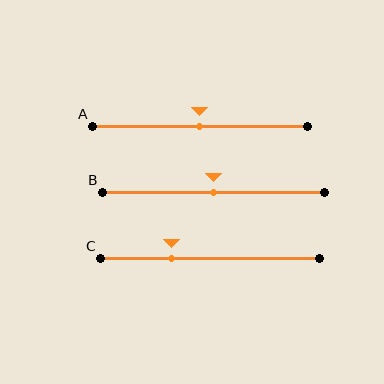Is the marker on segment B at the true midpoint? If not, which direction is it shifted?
Yes, the marker on segment B is at the true midpoint.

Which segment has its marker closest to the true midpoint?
Segment A has its marker closest to the true midpoint.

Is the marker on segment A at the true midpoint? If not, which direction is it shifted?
Yes, the marker on segment A is at the true midpoint.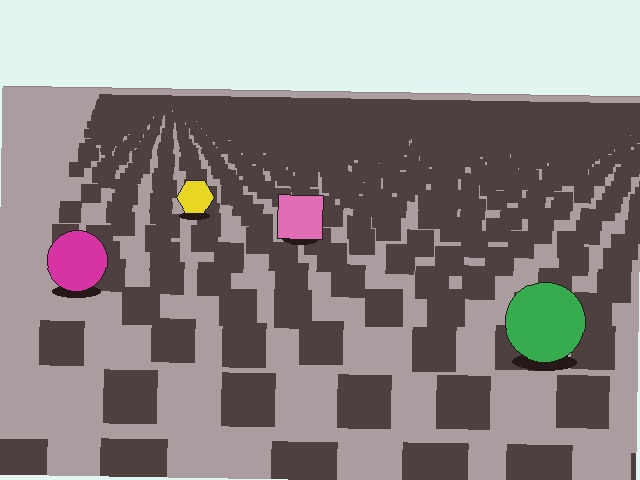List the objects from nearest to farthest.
From nearest to farthest: the green circle, the magenta circle, the pink square, the yellow hexagon.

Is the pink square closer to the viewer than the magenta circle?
No. The magenta circle is closer — you can tell from the texture gradient: the ground texture is coarser near it.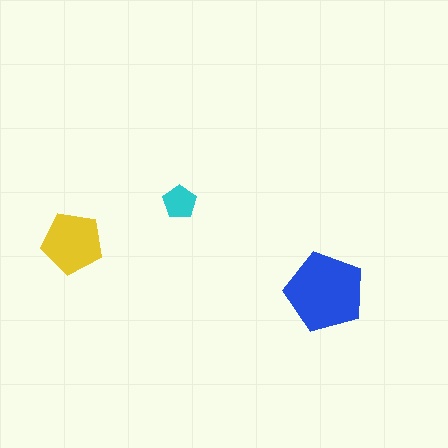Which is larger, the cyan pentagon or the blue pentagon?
The blue one.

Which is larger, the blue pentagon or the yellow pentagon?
The blue one.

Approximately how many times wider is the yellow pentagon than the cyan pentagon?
About 2 times wider.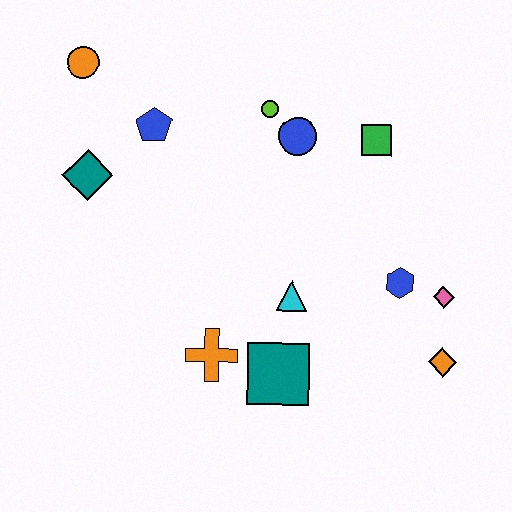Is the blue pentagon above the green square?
Yes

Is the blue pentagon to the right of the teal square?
No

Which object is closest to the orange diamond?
The pink diamond is closest to the orange diamond.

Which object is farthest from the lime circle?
The orange diamond is farthest from the lime circle.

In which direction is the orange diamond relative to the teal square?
The orange diamond is to the right of the teal square.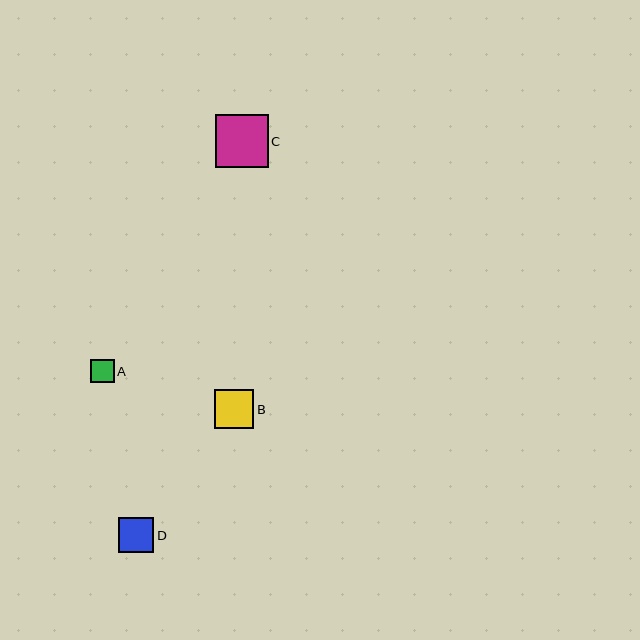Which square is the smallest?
Square A is the smallest with a size of approximately 23 pixels.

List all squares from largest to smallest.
From largest to smallest: C, B, D, A.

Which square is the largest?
Square C is the largest with a size of approximately 53 pixels.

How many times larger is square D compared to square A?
Square D is approximately 1.5 times the size of square A.